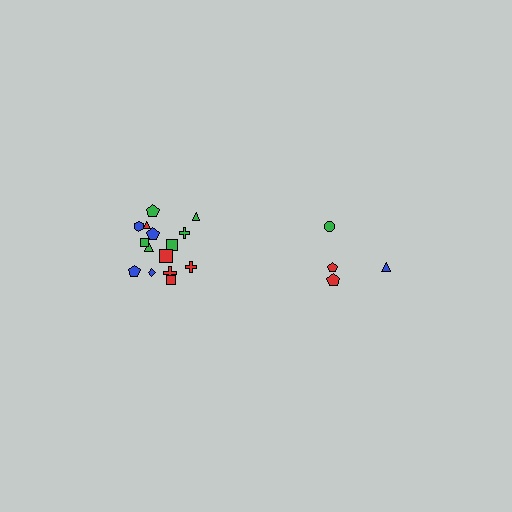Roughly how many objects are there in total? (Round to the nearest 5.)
Roughly 20 objects in total.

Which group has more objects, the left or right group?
The left group.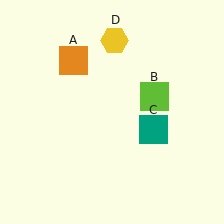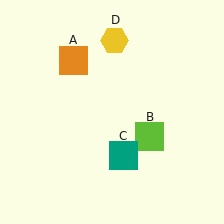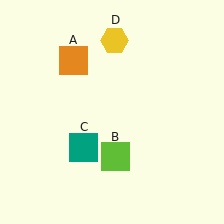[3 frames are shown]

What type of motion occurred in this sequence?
The lime square (object B), teal square (object C) rotated clockwise around the center of the scene.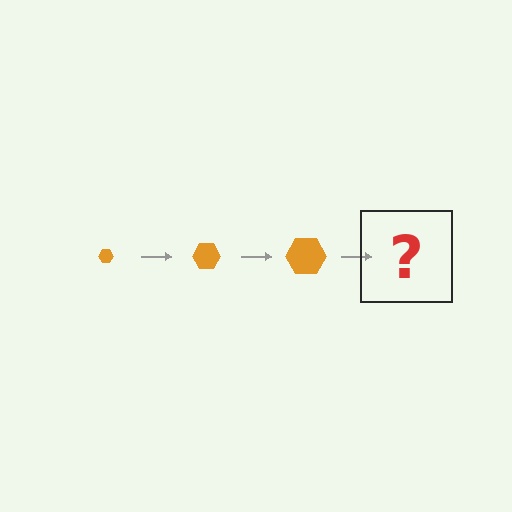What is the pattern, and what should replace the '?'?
The pattern is that the hexagon gets progressively larger each step. The '?' should be an orange hexagon, larger than the previous one.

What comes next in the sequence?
The next element should be an orange hexagon, larger than the previous one.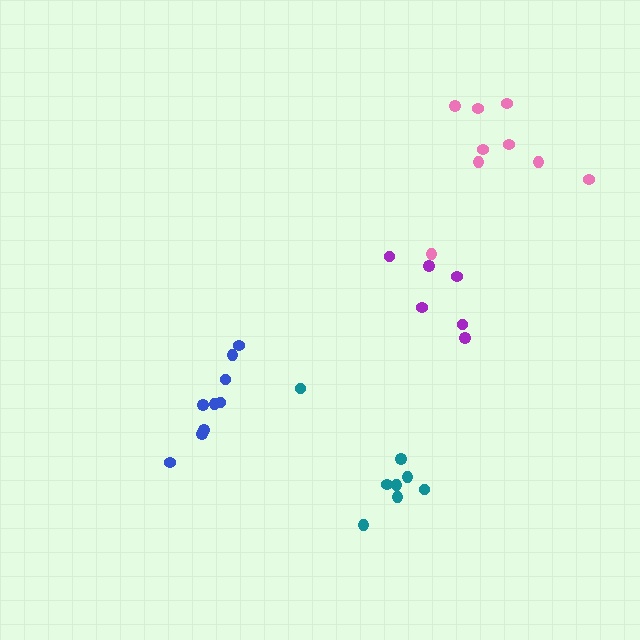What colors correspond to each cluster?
The clusters are colored: blue, pink, purple, teal.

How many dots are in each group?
Group 1: 9 dots, Group 2: 9 dots, Group 3: 6 dots, Group 4: 8 dots (32 total).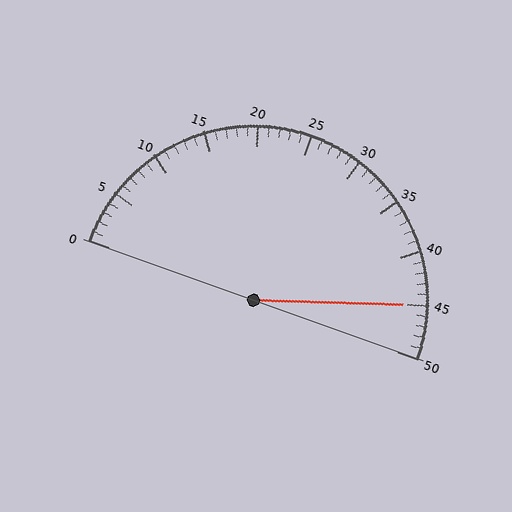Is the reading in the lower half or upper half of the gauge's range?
The reading is in the upper half of the range (0 to 50).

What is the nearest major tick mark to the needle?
The nearest major tick mark is 45.